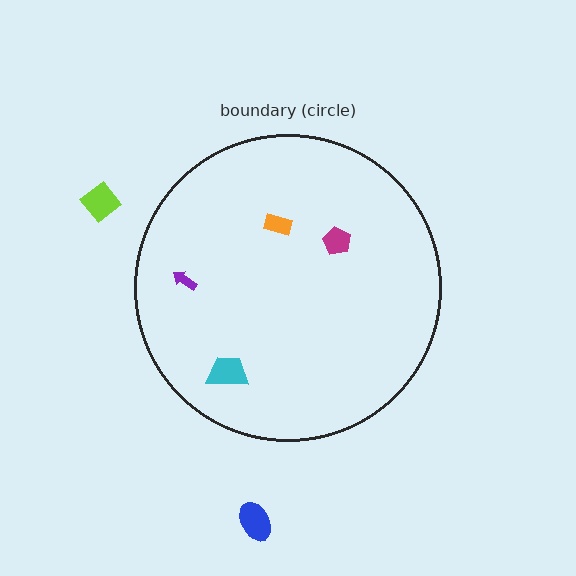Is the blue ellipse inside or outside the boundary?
Outside.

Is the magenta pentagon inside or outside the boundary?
Inside.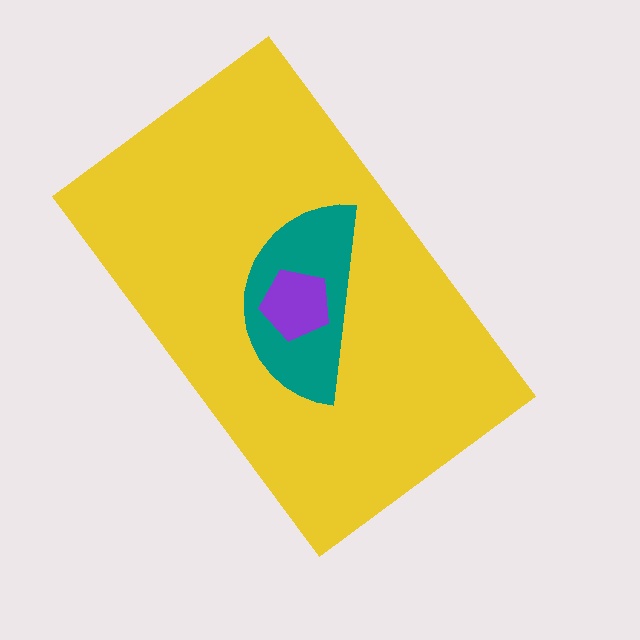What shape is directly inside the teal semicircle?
The purple pentagon.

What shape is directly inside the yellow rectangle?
The teal semicircle.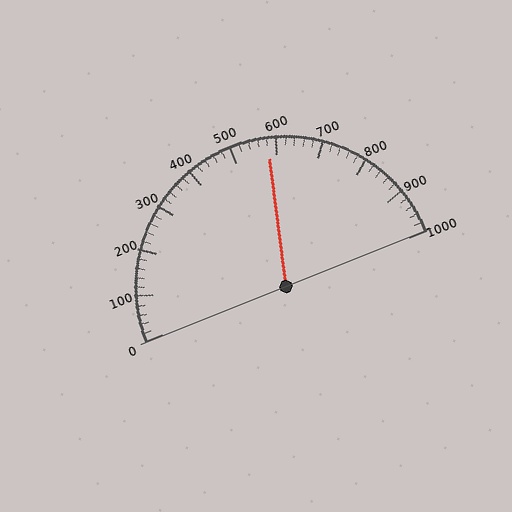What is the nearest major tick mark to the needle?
The nearest major tick mark is 600.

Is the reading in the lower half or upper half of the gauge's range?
The reading is in the upper half of the range (0 to 1000).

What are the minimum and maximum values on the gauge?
The gauge ranges from 0 to 1000.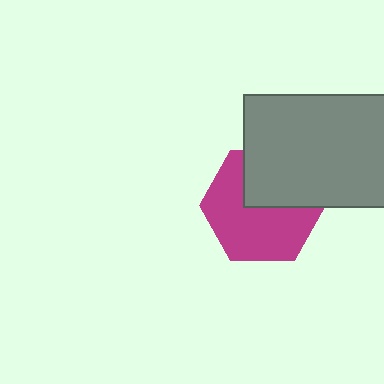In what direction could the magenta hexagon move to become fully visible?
The magenta hexagon could move down. That would shift it out from behind the gray rectangle entirely.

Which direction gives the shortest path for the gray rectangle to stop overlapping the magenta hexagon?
Moving up gives the shortest separation.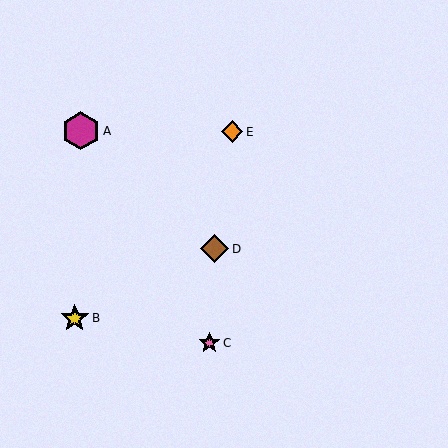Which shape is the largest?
The magenta hexagon (labeled A) is the largest.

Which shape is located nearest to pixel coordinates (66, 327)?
The yellow star (labeled B) at (75, 318) is nearest to that location.